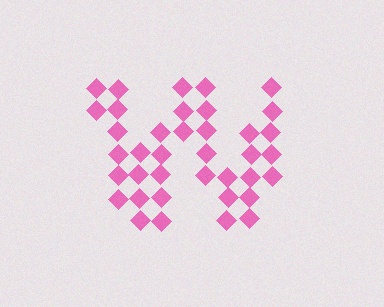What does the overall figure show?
The overall figure shows the letter W.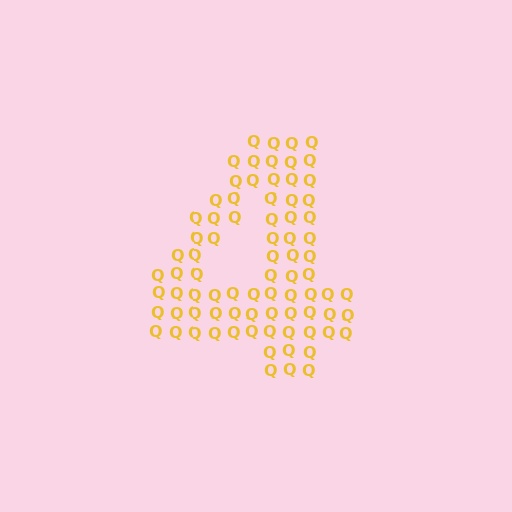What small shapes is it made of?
It is made of small letter Q's.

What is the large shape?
The large shape is the digit 4.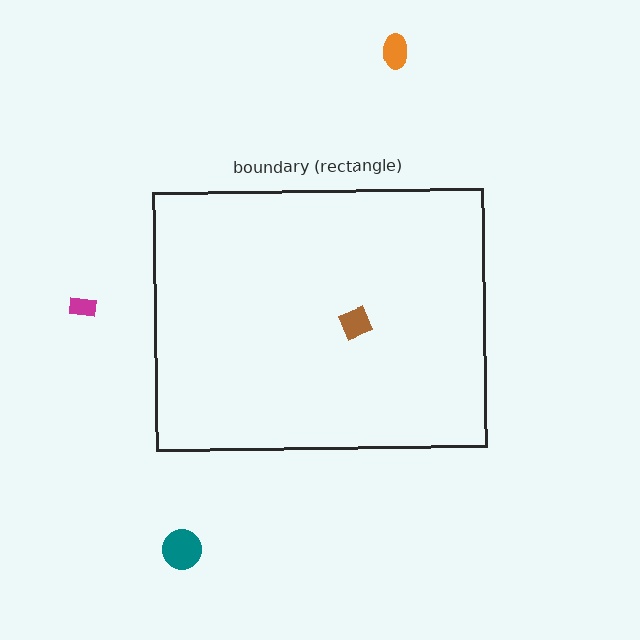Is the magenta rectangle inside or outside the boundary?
Outside.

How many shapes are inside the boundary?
1 inside, 3 outside.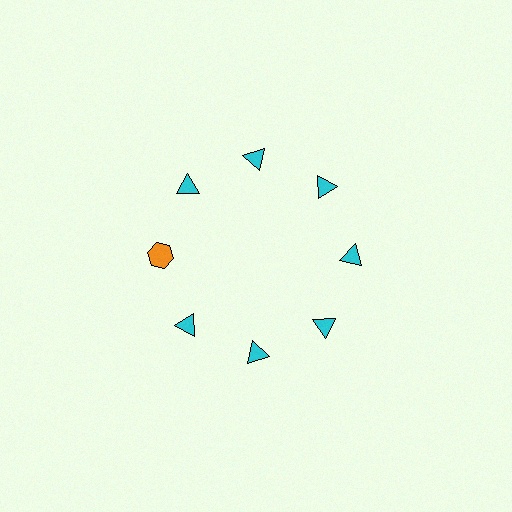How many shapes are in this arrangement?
There are 8 shapes arranged in a ring pattern.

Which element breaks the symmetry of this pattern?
The orange hexagon at roughly the 9 o'clock position breaks the symmetry. All other shapes are cyan triangles.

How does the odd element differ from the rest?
It differs in both color (orange instead of cyan) and shape (hexagon instead of triangle).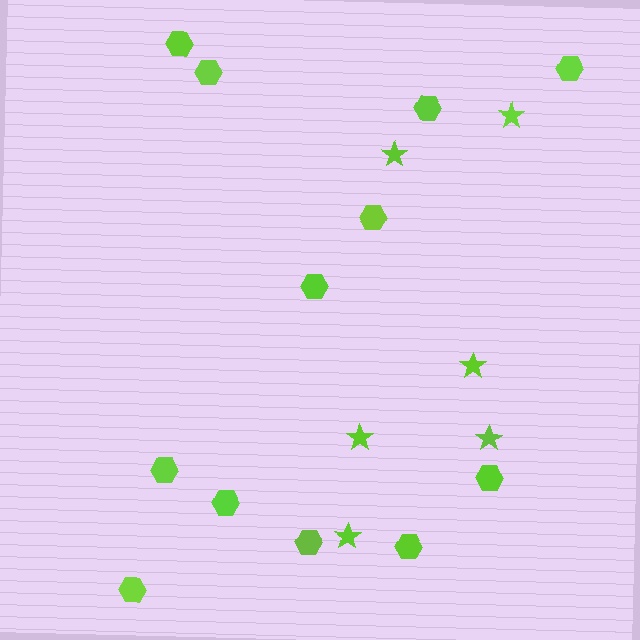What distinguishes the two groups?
There are 2 groups: one group of stars (6) and one group of hexagons (12).